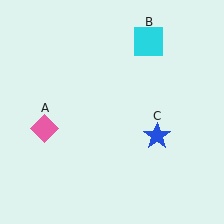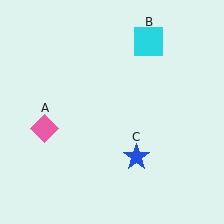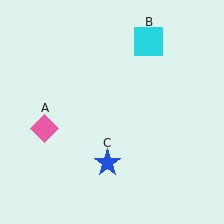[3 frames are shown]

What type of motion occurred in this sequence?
The blue star (object C) rotated clockwise around the center of the scene.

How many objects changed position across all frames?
1 object changed position: blue star (object C).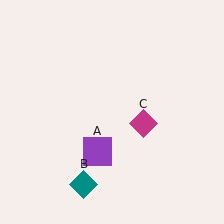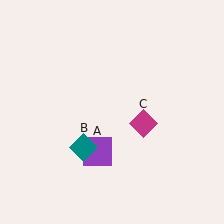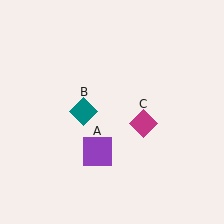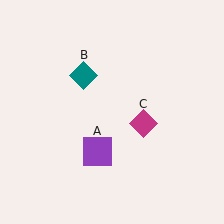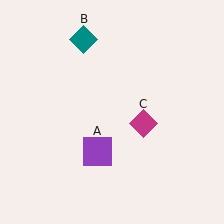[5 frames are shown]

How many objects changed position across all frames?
1 object changed position: teal diamond (object B).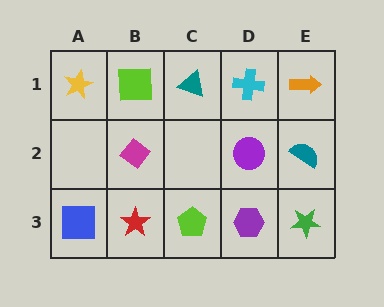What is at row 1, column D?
A cyan cross.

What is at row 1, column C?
A teal triangle.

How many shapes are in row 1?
5 shapes.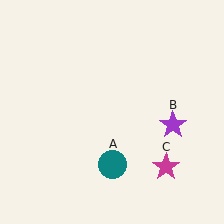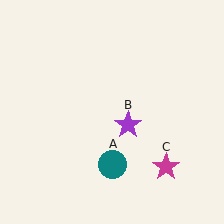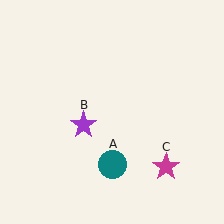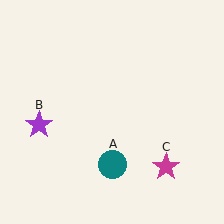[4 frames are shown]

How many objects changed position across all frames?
1 object changed position: purple star (object B).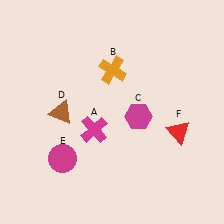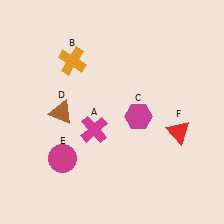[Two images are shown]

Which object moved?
The orange cross (B) moved left.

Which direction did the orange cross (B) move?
The orange cross (B) moved left.